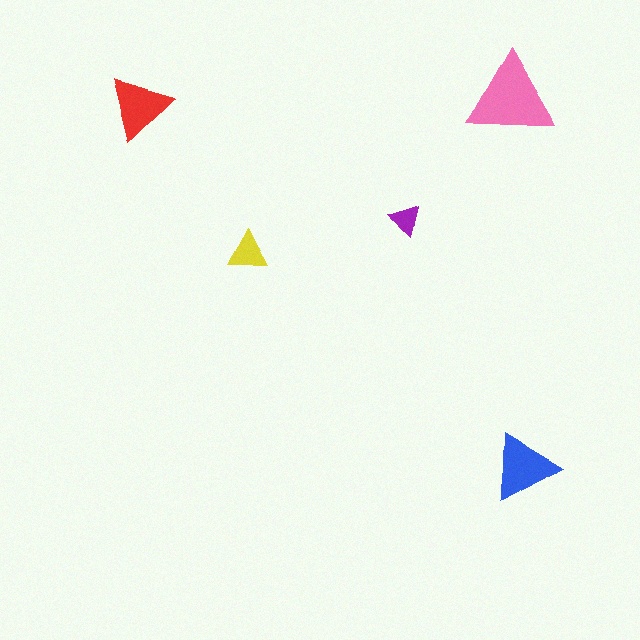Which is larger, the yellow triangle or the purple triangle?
The yellow one.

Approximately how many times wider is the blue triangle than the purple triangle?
About 2 times wider.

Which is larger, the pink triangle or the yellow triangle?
The pink one.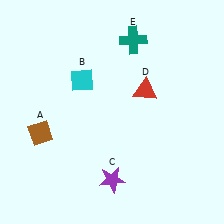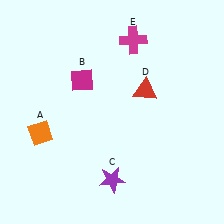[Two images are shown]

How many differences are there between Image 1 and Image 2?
There are 3 differences between the two images.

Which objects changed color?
A changed from brown to orange. B changed from cyan to magenta. E changed from teal to magenta.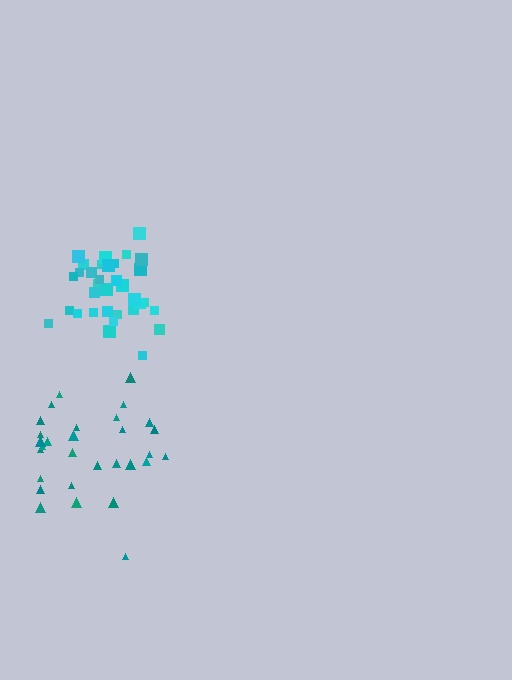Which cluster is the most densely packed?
Cyan.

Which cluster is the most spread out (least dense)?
Teal.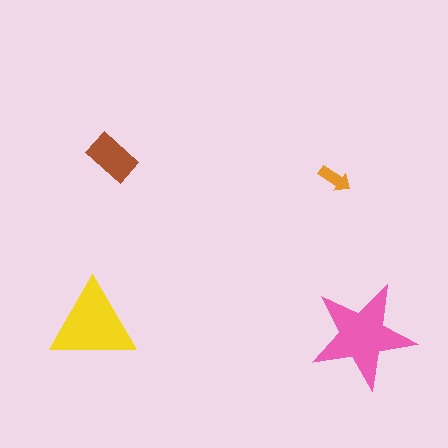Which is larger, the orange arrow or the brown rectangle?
The brown rectangle.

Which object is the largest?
The pink star.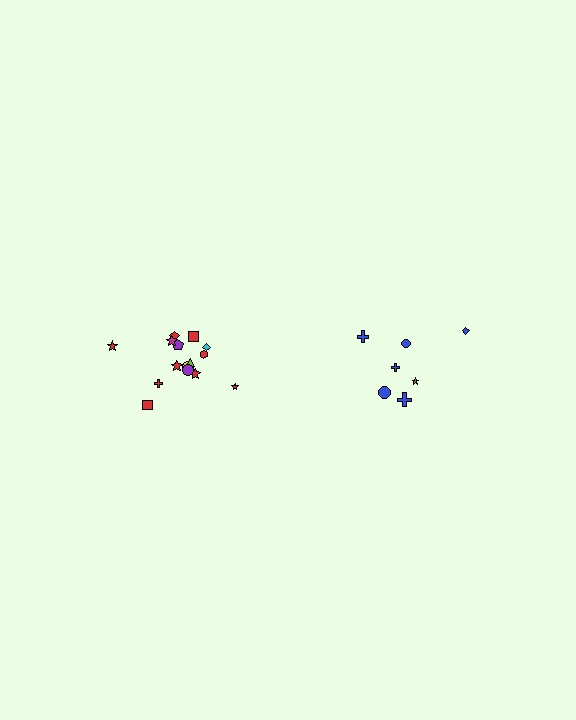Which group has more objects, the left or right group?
The left group.